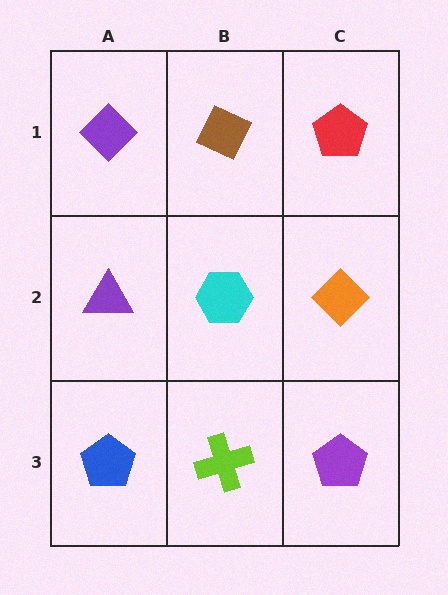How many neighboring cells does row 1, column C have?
2.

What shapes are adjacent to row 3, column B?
A cyan hexagon (row 2, column B), a blue pentagon (row 3, column A), a purple pentagon (row 3, column C).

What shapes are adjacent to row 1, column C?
An orange diamond (row 2, column C), a brown diamond (row 1, column B).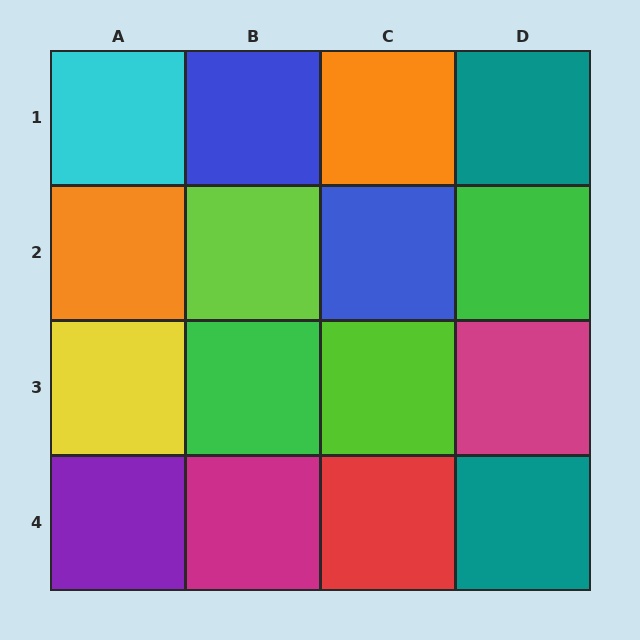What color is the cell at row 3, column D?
Magenta.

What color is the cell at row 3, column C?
Lime.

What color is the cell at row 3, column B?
Green.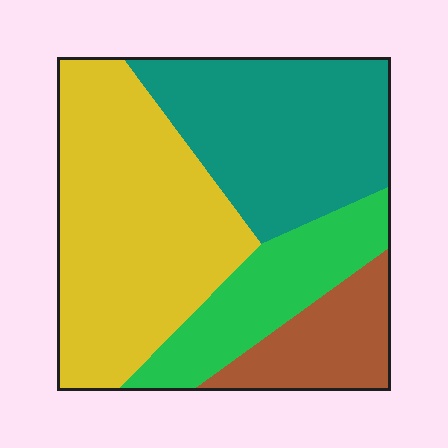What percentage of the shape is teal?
Teal takes up about one third (1/3) of the shape.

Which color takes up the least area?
Brown, at roughly 15%.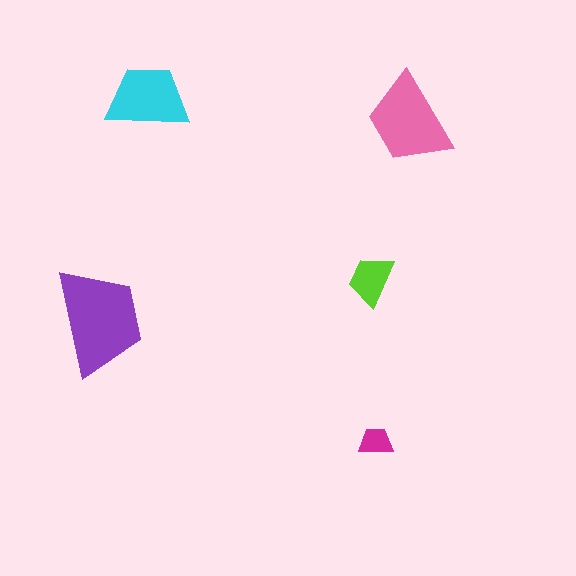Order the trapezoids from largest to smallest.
the purple one, the pink one, the cyan one, the lime one, the magenta one.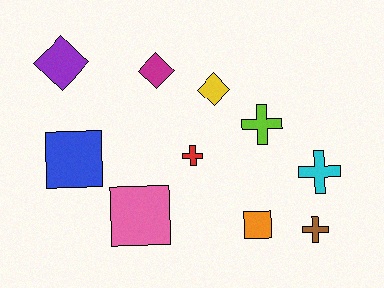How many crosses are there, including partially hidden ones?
There are 4 crosses.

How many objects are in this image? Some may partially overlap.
There are 10 objects.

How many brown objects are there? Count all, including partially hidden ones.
There is 1 brown object.